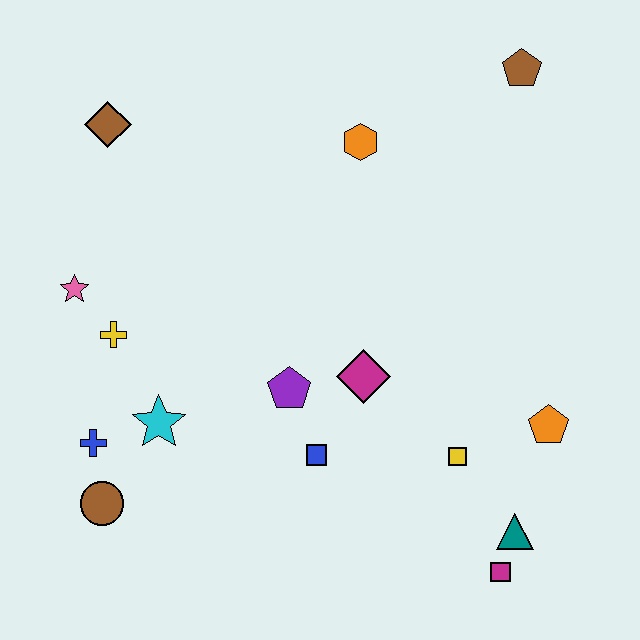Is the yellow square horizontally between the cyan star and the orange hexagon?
No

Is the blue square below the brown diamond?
Yes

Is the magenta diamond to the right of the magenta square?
No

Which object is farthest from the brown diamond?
The magenta square is farthest from the brown diamond.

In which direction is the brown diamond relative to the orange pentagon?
The brown diamond is to the left of the orange pentagon.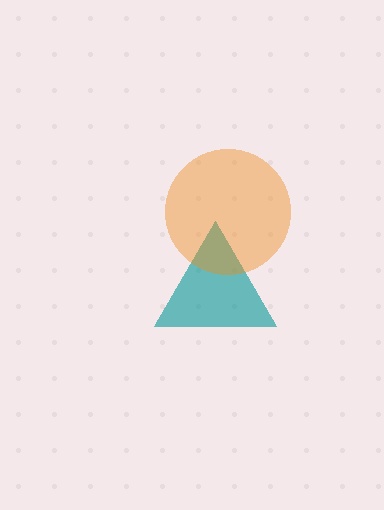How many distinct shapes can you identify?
There are 2 distinct shapes: a teal triangle, an orange circle.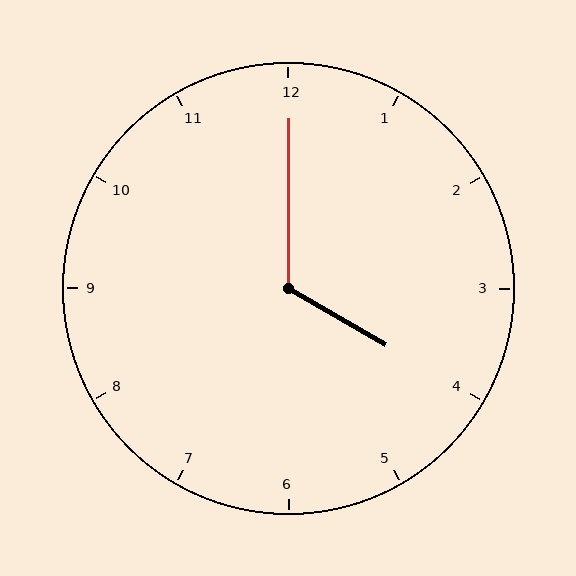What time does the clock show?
4:00.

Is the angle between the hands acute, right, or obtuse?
It is obtuse.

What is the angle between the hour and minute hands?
Approximately 120 degrees.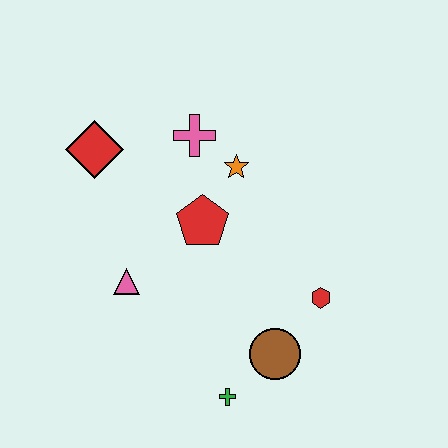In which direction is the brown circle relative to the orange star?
The brown circle is below the orange star.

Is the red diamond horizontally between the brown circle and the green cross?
No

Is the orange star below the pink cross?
Yes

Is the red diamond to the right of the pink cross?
No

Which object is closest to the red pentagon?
The orange star is closest to the red pentagon.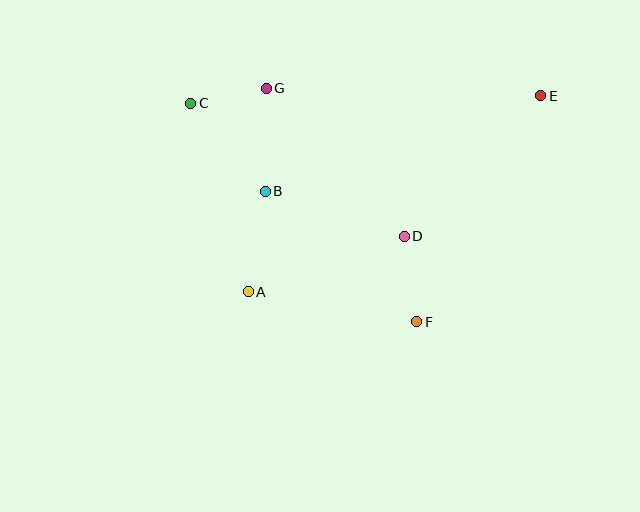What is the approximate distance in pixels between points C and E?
The distance between C and E is approximately 350 pixels.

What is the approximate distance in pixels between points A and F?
The distance between A and F is approximately 171 pixels.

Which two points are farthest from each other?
Points A and E are farthest from each other.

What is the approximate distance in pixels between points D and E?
The distance between D and E is approximately 196 pixels.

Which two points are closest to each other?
Points C and G are closest to each other.